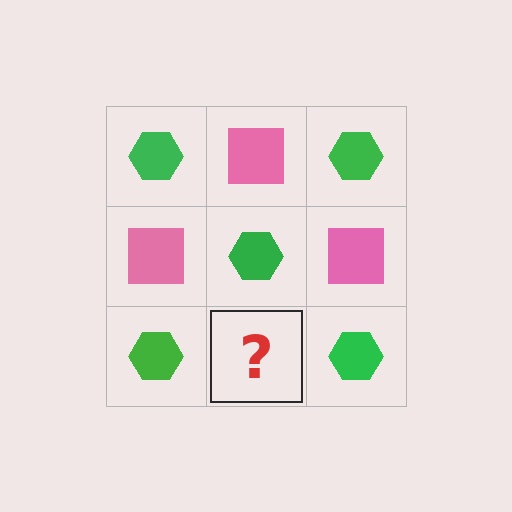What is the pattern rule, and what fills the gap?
The rule is that it alternates green hexagon and pink square in a checkerboard pattern. The gap should be filled with a pink square.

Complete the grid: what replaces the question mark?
The question mark should be replaced with a pink square.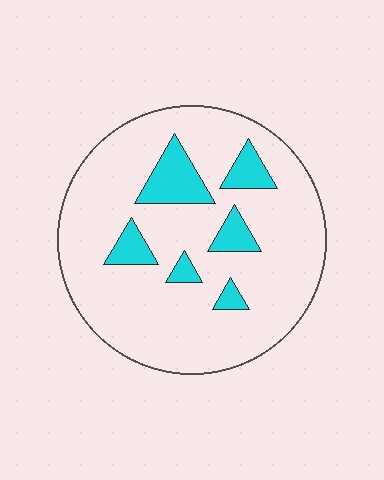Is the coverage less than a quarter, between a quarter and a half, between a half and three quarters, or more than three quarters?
Less than a quarter.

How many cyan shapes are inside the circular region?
6.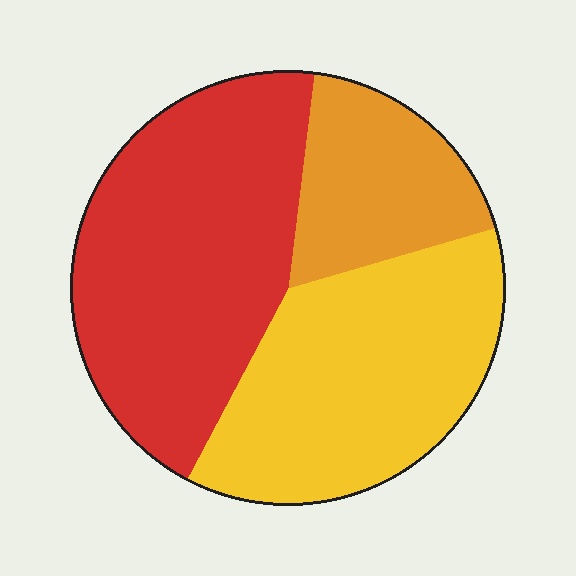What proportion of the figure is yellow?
Yellow takes up between a quarter and a half of the figure.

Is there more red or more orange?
Red.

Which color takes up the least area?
Orange, at roughly 20%.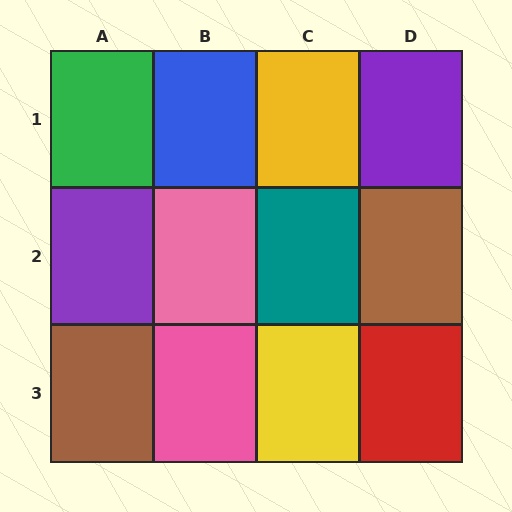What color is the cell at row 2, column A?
Purple.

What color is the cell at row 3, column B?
Pink.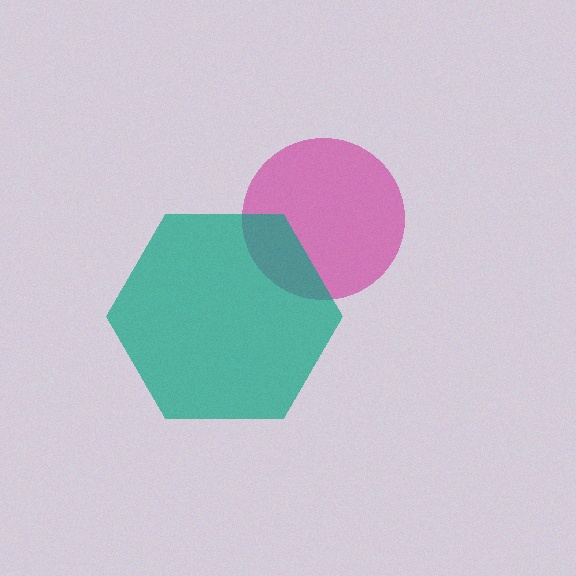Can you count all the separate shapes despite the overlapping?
Yes, there are 2 separate shapes.